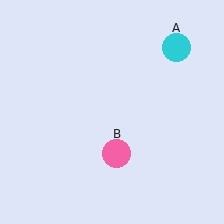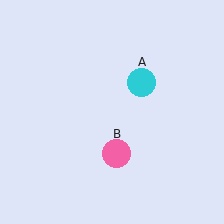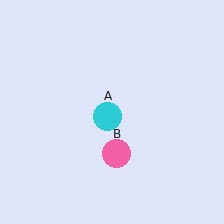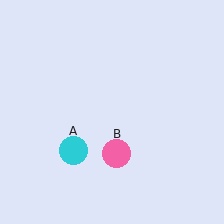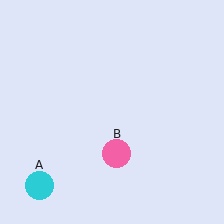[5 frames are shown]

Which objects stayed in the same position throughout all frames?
Pink circle (object B) remained stationary.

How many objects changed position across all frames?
1 object changed position: cyan circle (object A).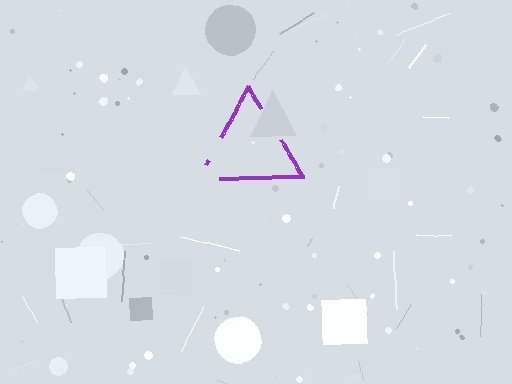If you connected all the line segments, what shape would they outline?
They would outline a triangle.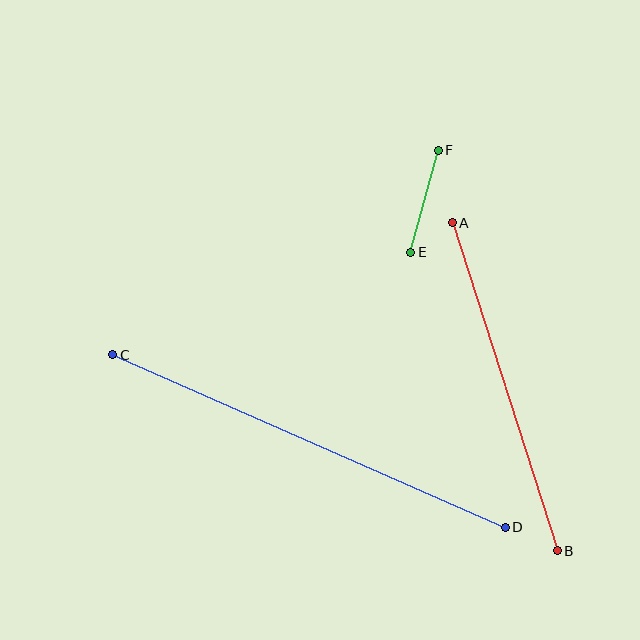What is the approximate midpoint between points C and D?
The midpoint is at approximately (309, 441) pixels.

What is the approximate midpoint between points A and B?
The midpoint is at approximately (505, 387) pixels.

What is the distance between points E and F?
The distance is approximately 106 pixels.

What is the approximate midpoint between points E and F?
The midpoint is at approximately (425, 201) pixels.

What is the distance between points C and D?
The distance is approximately 429 pixels.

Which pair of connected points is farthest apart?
Points C and D are farthest apart.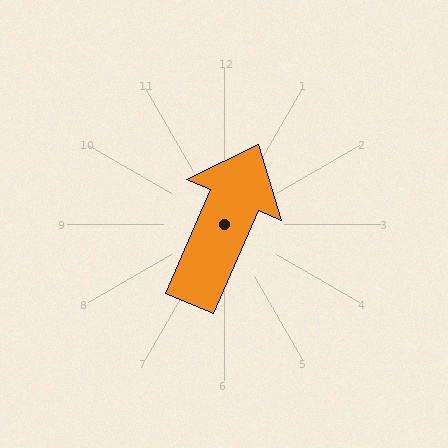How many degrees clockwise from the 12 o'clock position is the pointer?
Approximately 23 degrees.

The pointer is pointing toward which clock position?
Roughly 1 o'clock.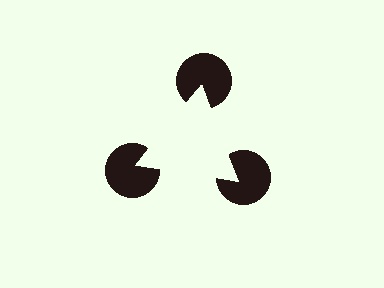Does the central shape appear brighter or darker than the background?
It typically appears slightly brighter than the background, even though no actual brightness change is drawn.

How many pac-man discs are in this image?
There are 3 — one at each vertex of the illusory triangle.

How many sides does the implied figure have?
3 sides.